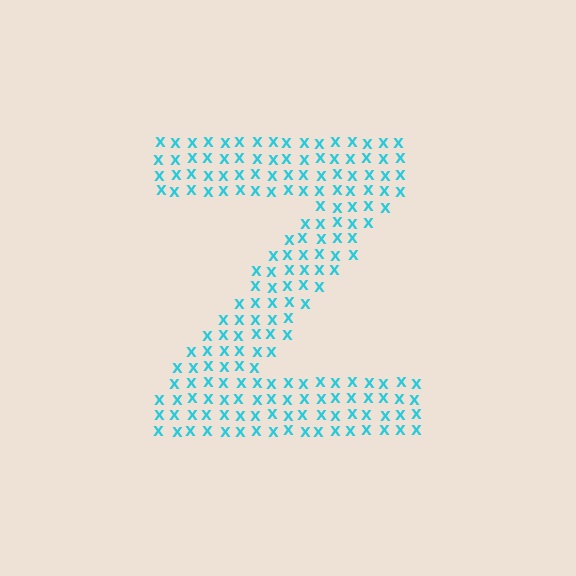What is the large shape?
The large shape is the letter Z.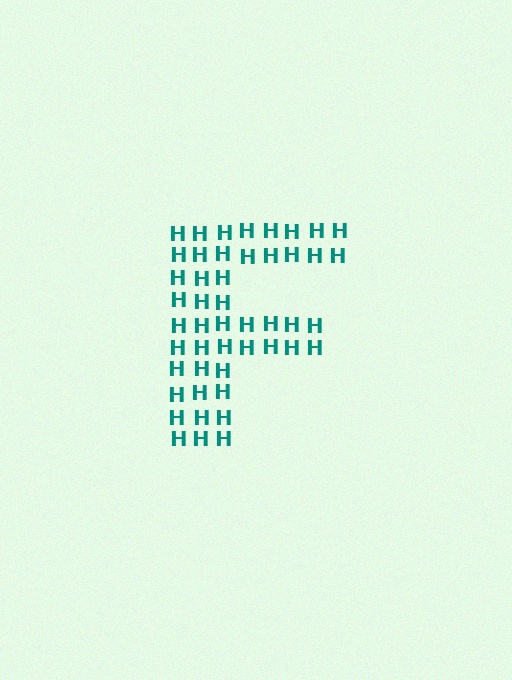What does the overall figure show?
The overall figure shows the letter F.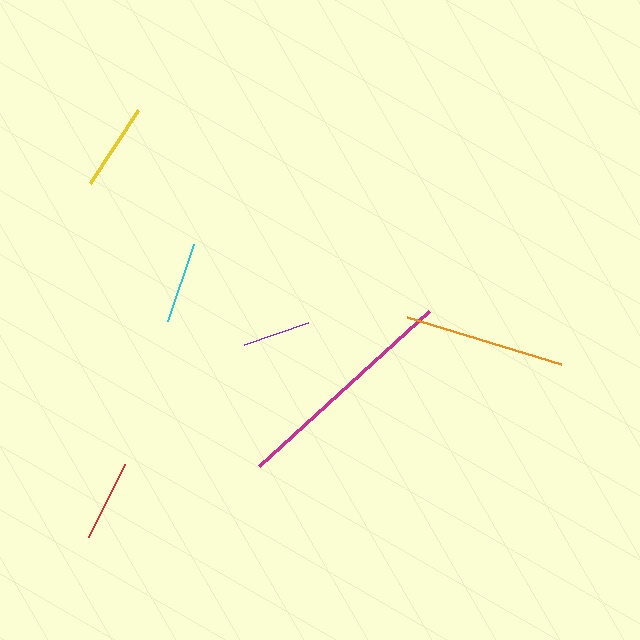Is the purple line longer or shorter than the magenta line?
The magenta line is longer than the purple line.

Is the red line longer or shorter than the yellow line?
The yellow line is longer than the red line.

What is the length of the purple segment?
The purple segment is approximately 67 pixels long.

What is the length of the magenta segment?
The magenta segment is approximately 230 pixels long.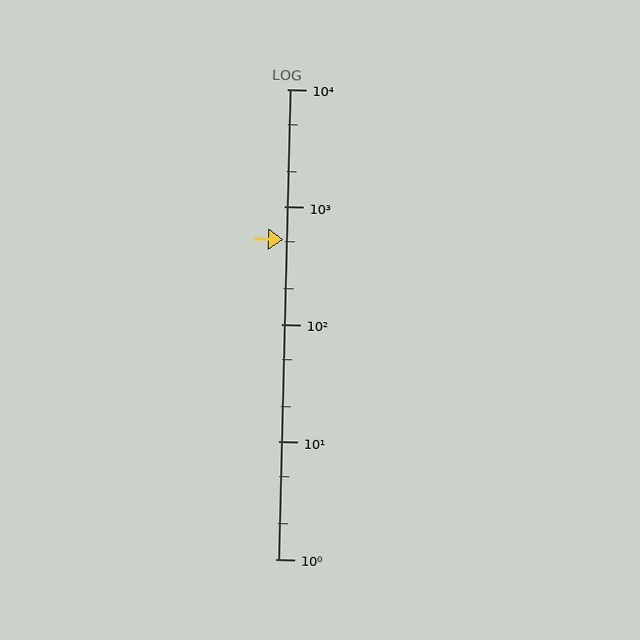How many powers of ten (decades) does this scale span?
The scale spans 4 decades, from 1 to 10000.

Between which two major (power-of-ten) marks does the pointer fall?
The pointer is between 100 and 1000.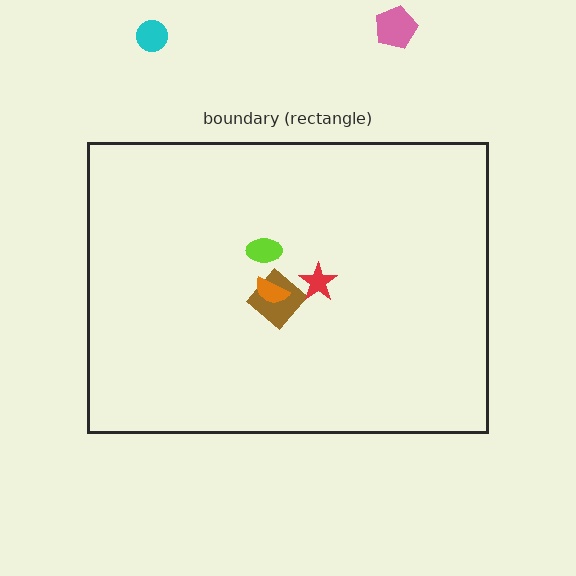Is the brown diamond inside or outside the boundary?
Inside.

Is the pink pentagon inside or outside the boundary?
Outside.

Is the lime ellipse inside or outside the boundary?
Inside.